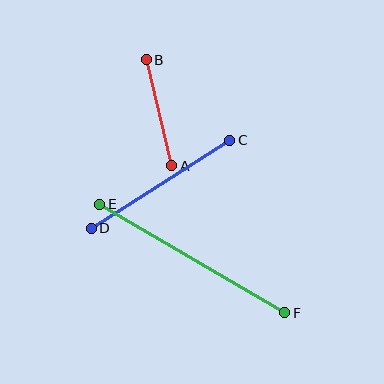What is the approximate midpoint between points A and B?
The midpoint is at approximately (159, 113) pixels.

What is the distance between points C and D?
The distance is approximately 164 pixels.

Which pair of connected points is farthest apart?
Points E and F are farthest apart.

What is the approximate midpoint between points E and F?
The midpoint is at approximately (192, 258) pixels.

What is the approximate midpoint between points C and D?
The midpoint is at approximately (160, 184) pixels.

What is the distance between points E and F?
The distance is approximately 214 pixels.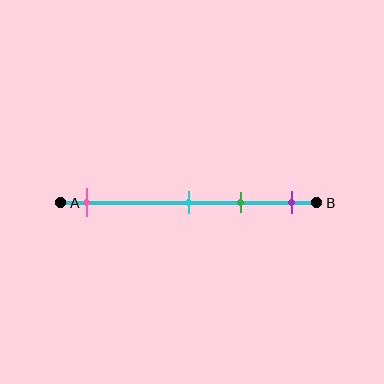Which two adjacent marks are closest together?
The cyan and green marks are the closest adjacent pair.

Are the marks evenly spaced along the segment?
No, the marks are not evenly spaced.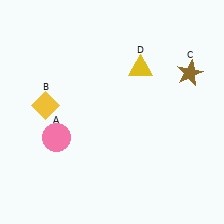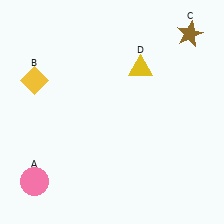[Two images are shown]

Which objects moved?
The objects that moved are: the pink circle (A), the yellow diamond (B), the brown star (C).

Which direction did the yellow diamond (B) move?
The yellow diamond (B) moved up.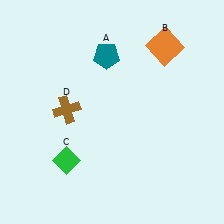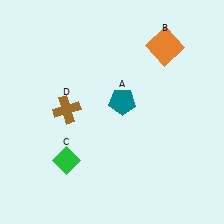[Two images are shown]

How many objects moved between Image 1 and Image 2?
1 object moved between the two images.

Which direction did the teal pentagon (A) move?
The teal pentagon (A) moved down.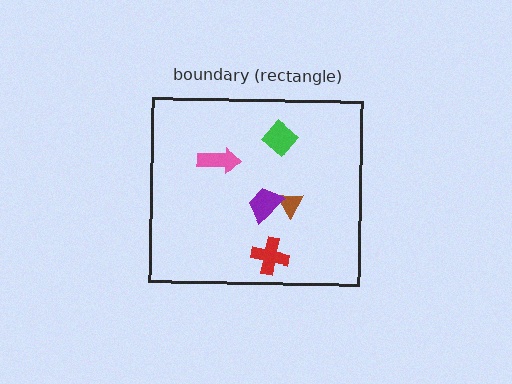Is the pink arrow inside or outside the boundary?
Inside.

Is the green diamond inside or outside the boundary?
Inside.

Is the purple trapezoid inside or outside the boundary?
Inside.